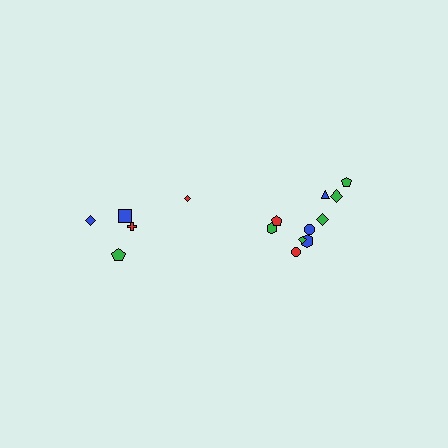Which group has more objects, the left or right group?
The right group.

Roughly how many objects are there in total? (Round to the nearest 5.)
Roughly 15 objects in total.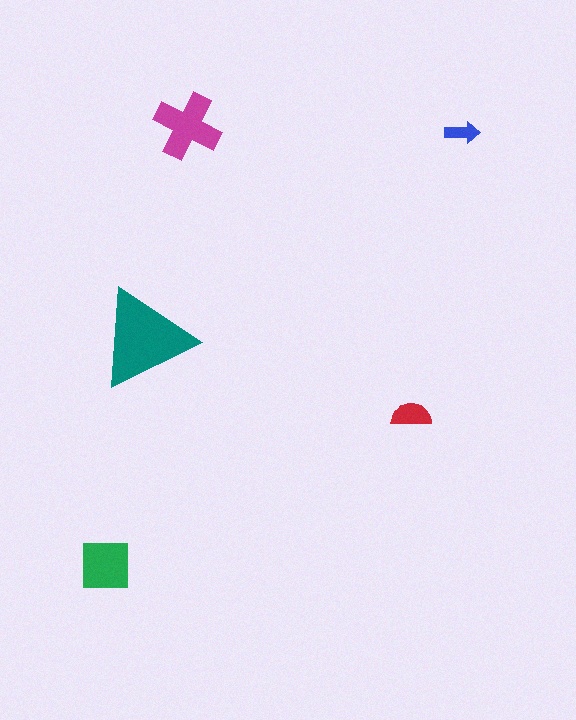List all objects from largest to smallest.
The teal triangle, the magenta cross, the green square, the red semicircle, the blue arrow.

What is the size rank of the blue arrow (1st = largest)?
5th.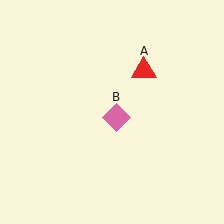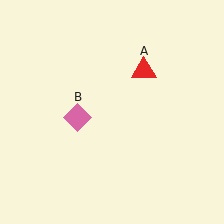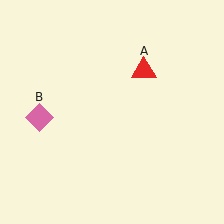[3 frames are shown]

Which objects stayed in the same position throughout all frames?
Red triangle (object A) remained stationary.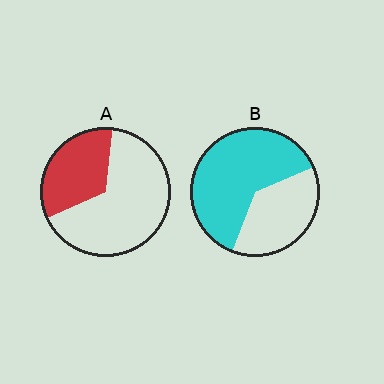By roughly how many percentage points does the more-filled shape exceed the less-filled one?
By roughly 30 percentage points (B over A).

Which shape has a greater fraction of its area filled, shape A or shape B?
Shape B.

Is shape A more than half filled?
No.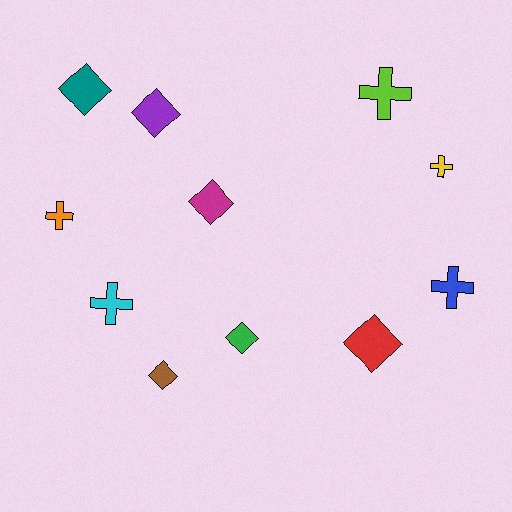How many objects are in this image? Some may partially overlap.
There are 11 objects.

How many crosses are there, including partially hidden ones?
There are 5 crosses.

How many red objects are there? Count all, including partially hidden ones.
There is 1 red object.